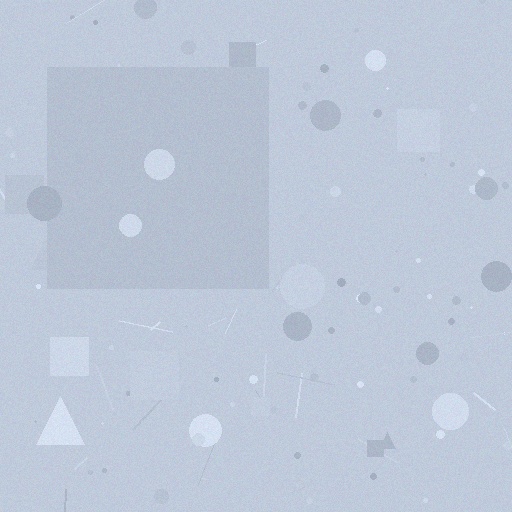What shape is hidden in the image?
A square is hidden in the image.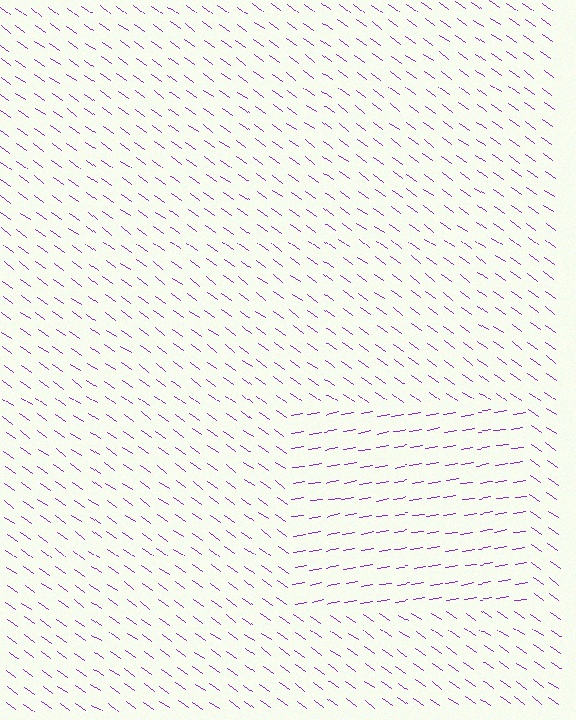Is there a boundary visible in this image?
Yes, there is a texture boundary formed by a change in line orientation.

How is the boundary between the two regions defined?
The boundary is defined purely by a change in line orientation (approximately 45 degrees difference). All lines are the same color and thickness.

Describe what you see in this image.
The image is filled with small purple line segments. A rectangle region in the image has lines oriented differently from the surrounding lines, creating a visible texture boundary.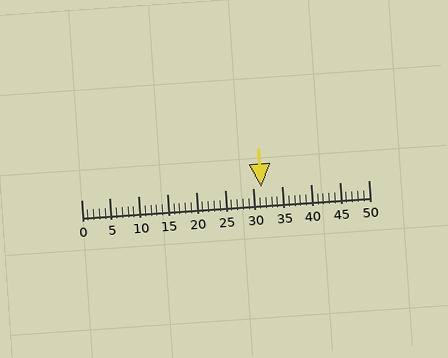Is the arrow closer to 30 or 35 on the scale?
The arrow is closer to 30.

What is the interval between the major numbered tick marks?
The major tick marks are spaced 5 units apart.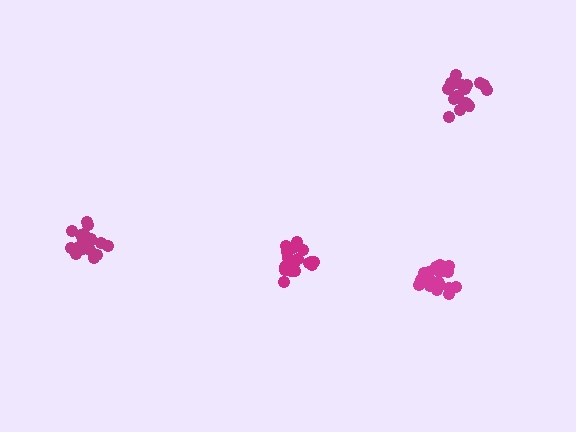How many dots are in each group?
Group 1: 20 dots, Group 2: 21 dots, Group 3: 18 dots, Group 4: 19 dots (78 total).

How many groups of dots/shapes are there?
There are 4 groups.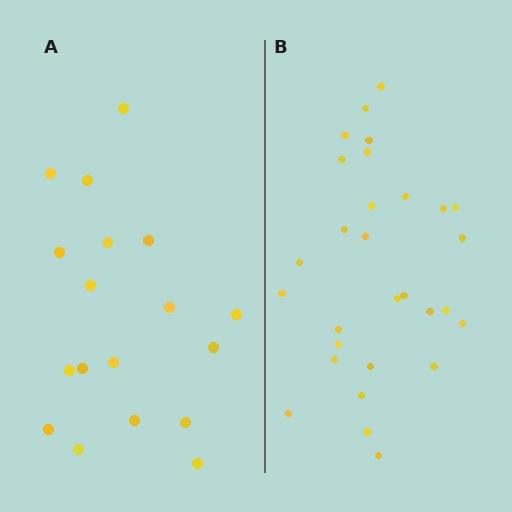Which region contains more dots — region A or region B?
Region B (the right region) has more dots.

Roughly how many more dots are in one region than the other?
Region B has roughly 12 or so more dots than region A.